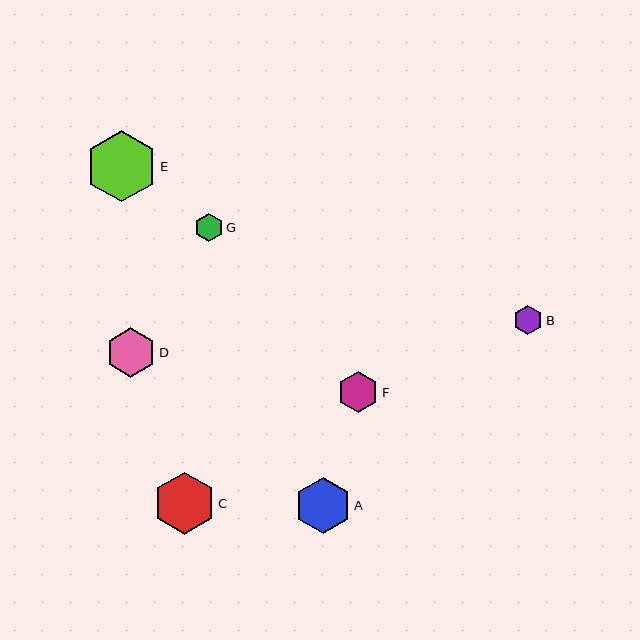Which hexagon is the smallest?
Hexagon G is the smallest with a size of approximately 28 pixels.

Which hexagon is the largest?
Hexagon E is the largest with a size of approximately 71 pixels.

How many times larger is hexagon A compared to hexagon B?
Hexagon A is approximately 1.9 times the size of hexagon B.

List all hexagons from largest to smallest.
From largest to smallest: E, C, A, D, F, B, G.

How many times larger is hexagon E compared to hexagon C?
Hexagon E is approximately 1.1 times the size of hexagon C.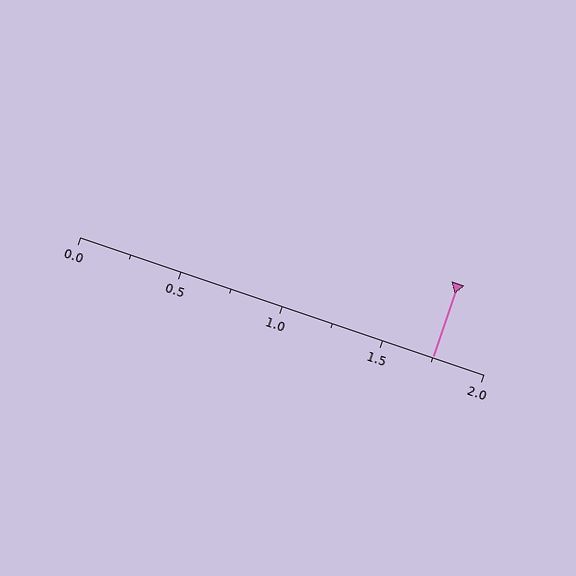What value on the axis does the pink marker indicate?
The marker indicates approximately 1.75.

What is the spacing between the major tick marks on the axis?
The major ticks are spaced 0.5 apart.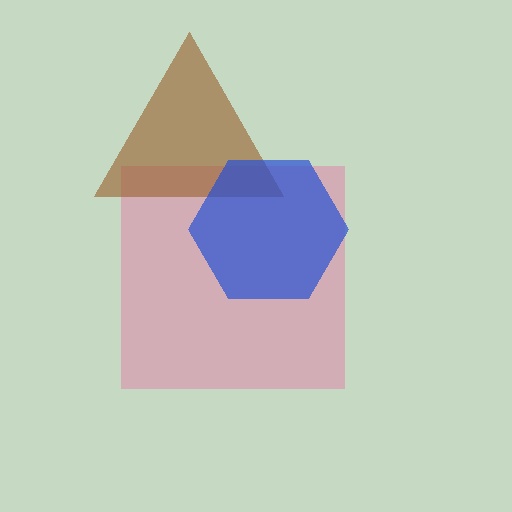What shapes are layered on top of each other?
The layered shapes are: a pink square, a brown triangle, a blue hexagon.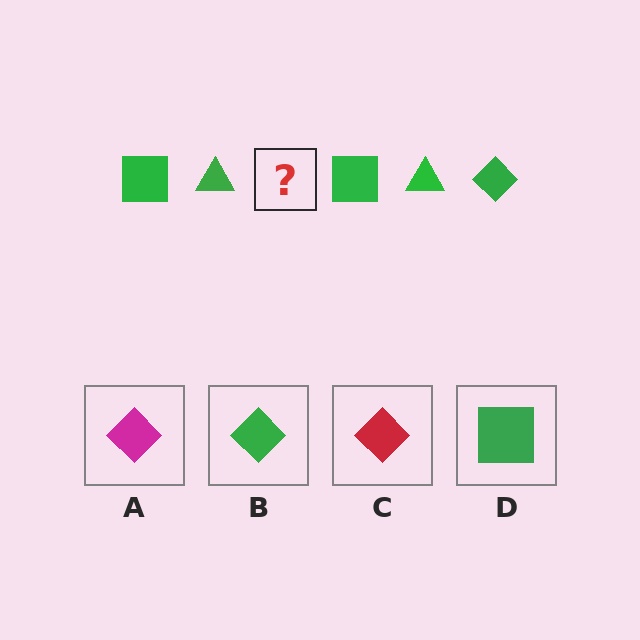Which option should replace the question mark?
Option B.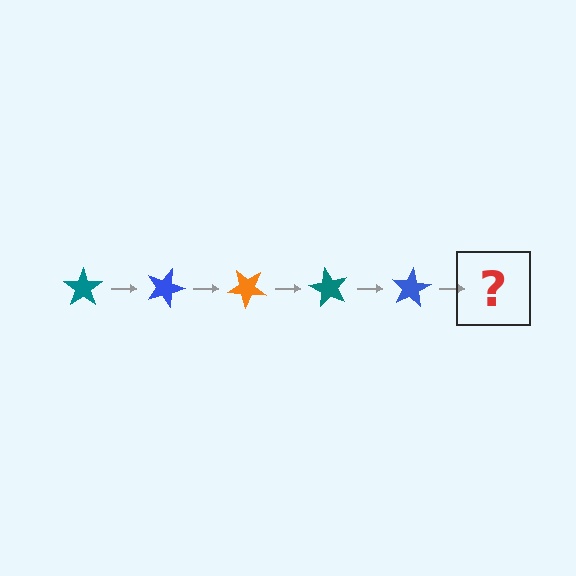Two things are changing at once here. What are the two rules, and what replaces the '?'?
The two rules are that it rotates 20 degrees each step and the color cycles through teal, blue, and orange. The '?' should be an orange star, rotated 100 degrees from the start.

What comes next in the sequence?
The next element should be an orange star, rotated 100 degrees from the start.